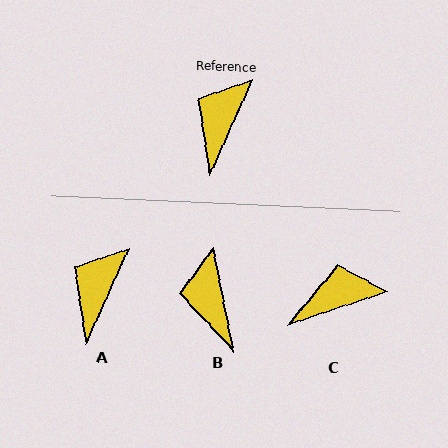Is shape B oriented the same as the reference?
No, it is off by about 35 degrees.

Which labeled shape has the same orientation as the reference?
A.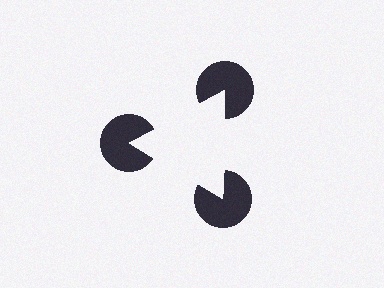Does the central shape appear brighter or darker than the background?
It typically appears slightly brighter than the background, even though no actual brightness change is drawn.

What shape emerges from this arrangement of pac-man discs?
An illusory triangle — its edges are inferred from the aligned wedge cuts in the pac-man discs, not physically drawn.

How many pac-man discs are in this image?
There are 3 — one at each vertex of the illusory triangle.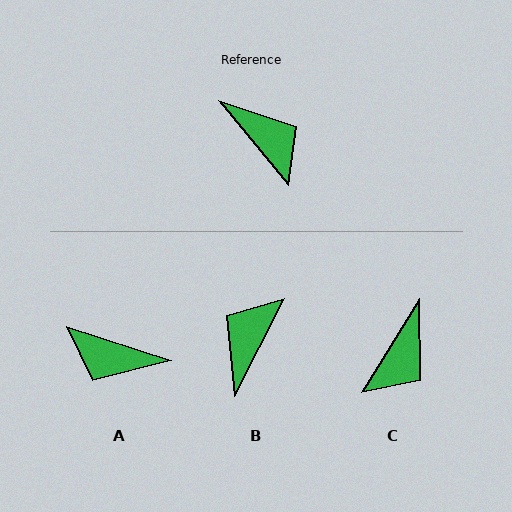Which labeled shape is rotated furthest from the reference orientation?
A, about 147 degrees away.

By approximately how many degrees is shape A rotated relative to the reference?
Approximately 147 degrees clockwise.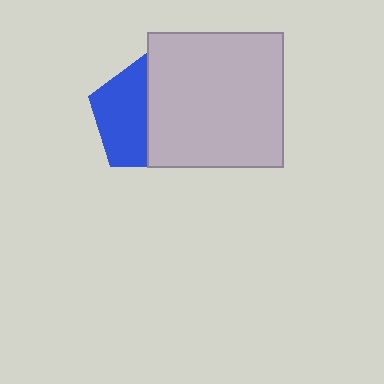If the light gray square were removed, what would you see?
You would see the complete blue pentagon.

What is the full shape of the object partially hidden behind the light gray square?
The partially hidden object is a blue pentagon.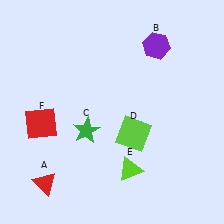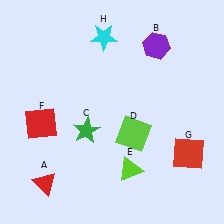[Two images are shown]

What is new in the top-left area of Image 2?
A cyan star (H) was added in the top-left area of Image 2.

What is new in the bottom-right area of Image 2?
A red square (G) was added in the bottom-right area of Image 2.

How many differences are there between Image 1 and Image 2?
There are 2 differences between the two images.